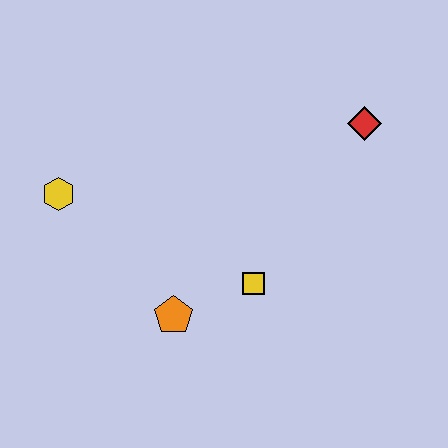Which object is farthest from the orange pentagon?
The red diamond is farthest from the orange pentagon.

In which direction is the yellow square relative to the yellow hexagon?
The yellow square is to the right of the yellow hexagon.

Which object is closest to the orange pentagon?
The yellow square is closest to the orange pentagon.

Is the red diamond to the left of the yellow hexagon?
No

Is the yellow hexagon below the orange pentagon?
No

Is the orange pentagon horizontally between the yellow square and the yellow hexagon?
Yes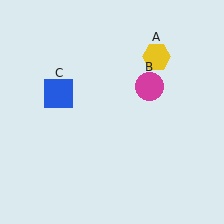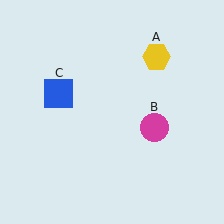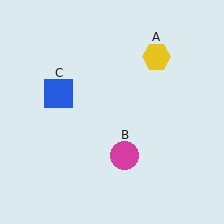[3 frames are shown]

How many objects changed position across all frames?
1 object changed position: magenta circle (object B).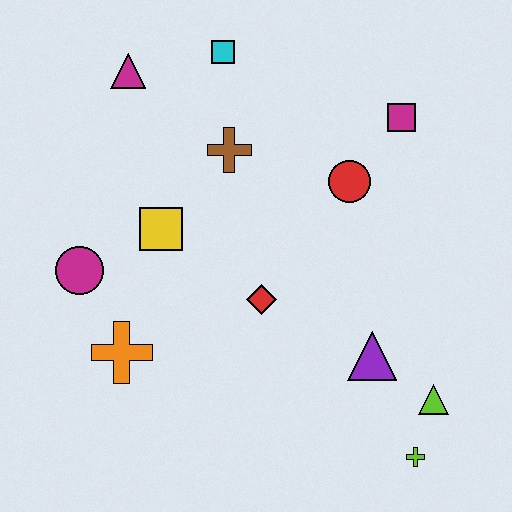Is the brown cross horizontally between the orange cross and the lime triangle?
Yes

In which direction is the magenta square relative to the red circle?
The magenta square is above the red circle.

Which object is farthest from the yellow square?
The lime cross is farthest from the yellow square.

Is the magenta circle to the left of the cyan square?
Yes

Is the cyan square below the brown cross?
No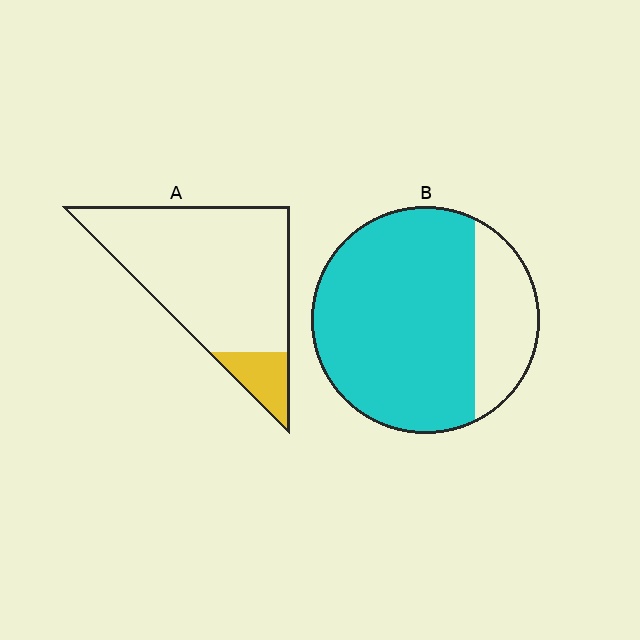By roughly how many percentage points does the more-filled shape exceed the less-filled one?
By roughly 65 percentage points (B over A).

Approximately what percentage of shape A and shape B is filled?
A is approximately 15% and B is approximately 75%.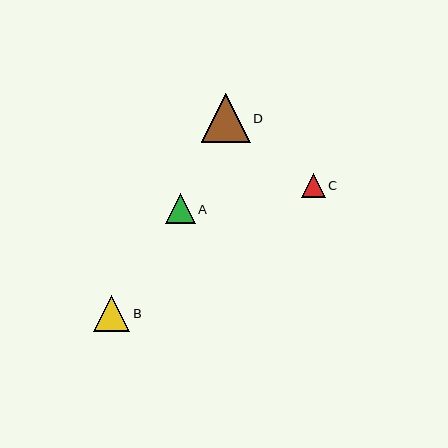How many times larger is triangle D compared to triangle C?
Triangle D is approximately 2.1 times the size of triangle C.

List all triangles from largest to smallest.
From largest to smallest: D, B, A, C.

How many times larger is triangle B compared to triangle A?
Triangle B is approximately 1.2 times the size of triangle A.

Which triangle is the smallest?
Triangle C is the smallest with a size of approximately 24 pixels.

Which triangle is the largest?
Triangle D is the largest with a size of approximately 49 pixels.